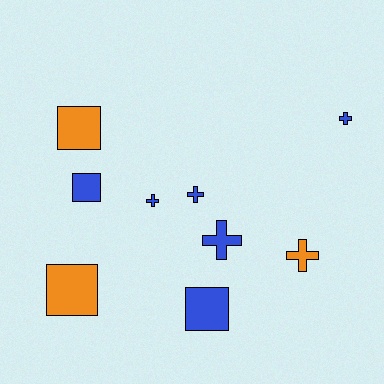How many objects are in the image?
There are 9 objects.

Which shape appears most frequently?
Cross, with 5 objects.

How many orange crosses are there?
There is 1 orange cross.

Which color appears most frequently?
Blue, with 6 objects.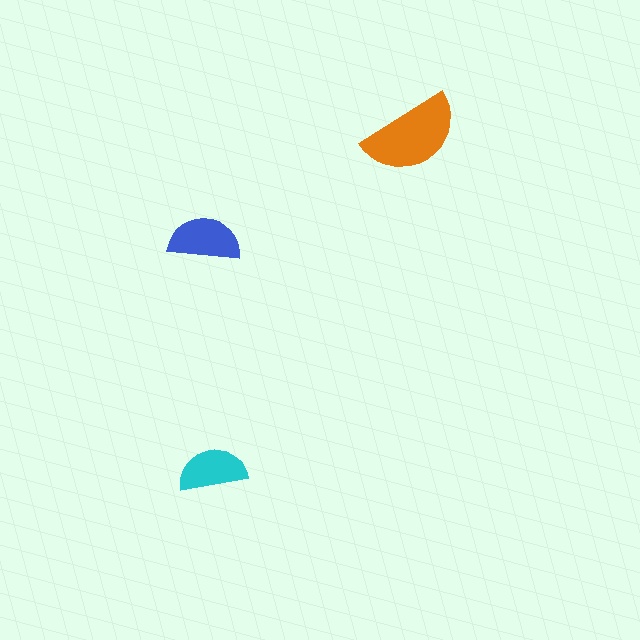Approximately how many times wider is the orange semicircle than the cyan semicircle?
About 1.5 times wider.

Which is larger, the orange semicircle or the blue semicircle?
The orange one.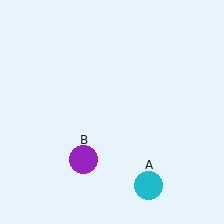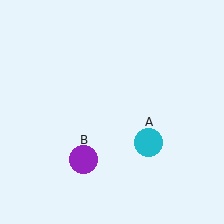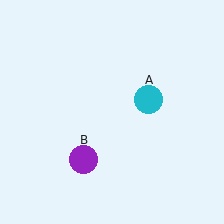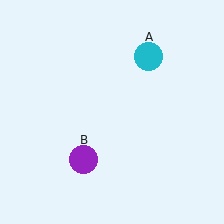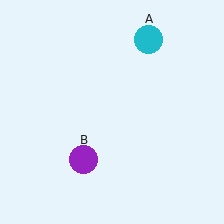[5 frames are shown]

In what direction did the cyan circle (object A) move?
The cyan circle (object A) moved up.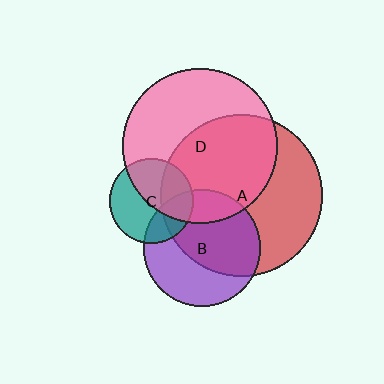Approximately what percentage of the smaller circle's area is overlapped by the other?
Approximately 20%.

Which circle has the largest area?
Circle A (red).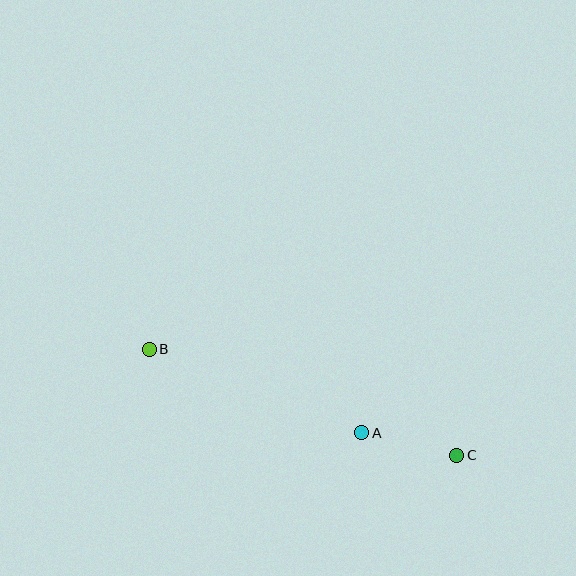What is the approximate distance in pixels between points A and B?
The distance between A and B is approximately 228 pixels.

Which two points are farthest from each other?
Points B and C are farthest from each other.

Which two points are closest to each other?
Points A and C are closest to each other.